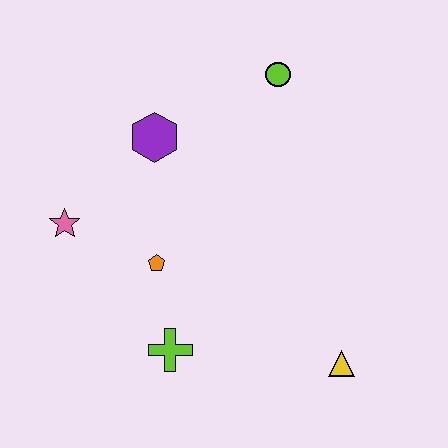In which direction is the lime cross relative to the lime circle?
The lime cross is below the lime circle.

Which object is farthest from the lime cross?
The lime circle is farthest from the lime cross.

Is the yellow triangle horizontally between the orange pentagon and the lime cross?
No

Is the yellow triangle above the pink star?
No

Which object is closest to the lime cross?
The orange pentagon is closest to the lime cross.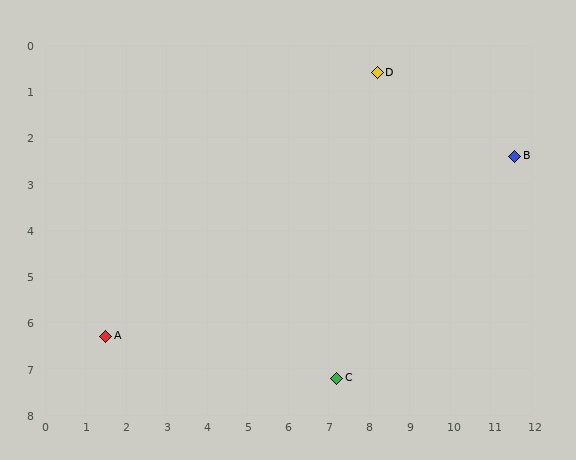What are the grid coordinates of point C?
Point C is at approximately (7.2, 7.2).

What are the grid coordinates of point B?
Point B is at approximately (11.6, 2.4).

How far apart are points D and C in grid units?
Points D and C are about 6.7 grid units apart.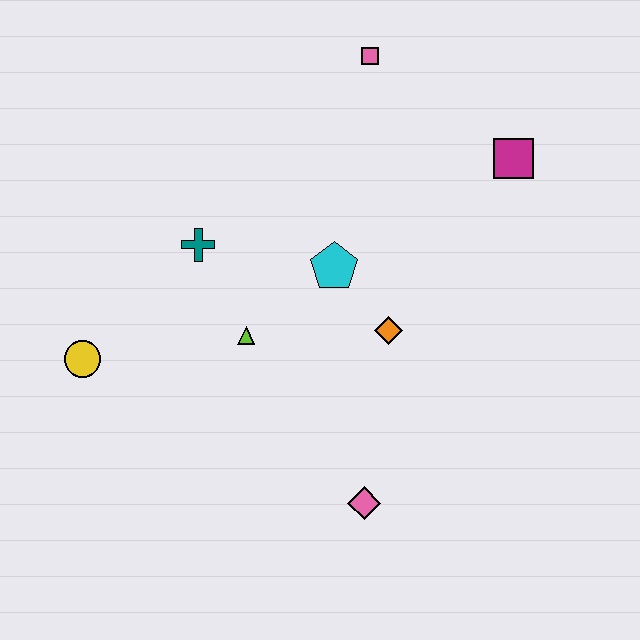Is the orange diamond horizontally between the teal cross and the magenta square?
Yes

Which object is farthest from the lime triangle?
The magenta square is farthest from the lime triangle.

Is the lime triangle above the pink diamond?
Yes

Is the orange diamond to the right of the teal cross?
Yes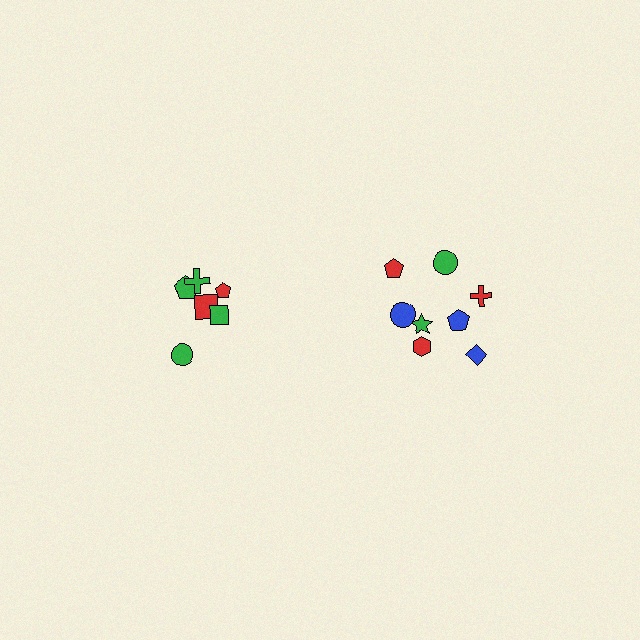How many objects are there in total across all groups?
There are 14 objects.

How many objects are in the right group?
There are 8 objects.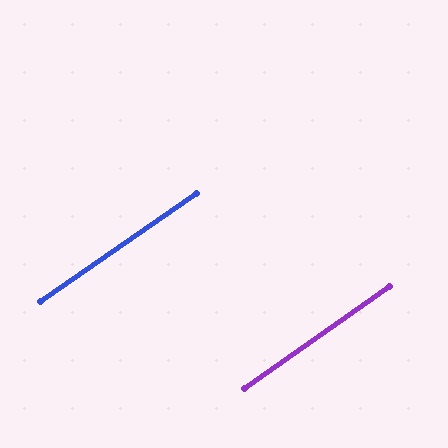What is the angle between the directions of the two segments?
Approximately 0 degrees.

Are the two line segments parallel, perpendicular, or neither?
Parallel — their directions differ by only 0.3°.